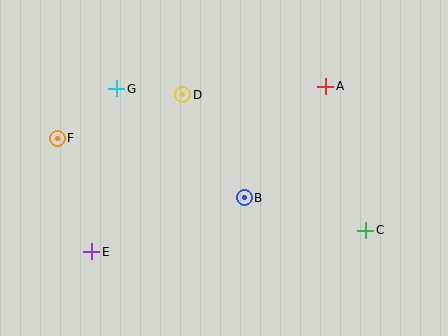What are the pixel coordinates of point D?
Point D is at (183, 95).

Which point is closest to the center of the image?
Point B at (244, 198) is closest to the center.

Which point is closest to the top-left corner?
Point G is closest to the top-left corner.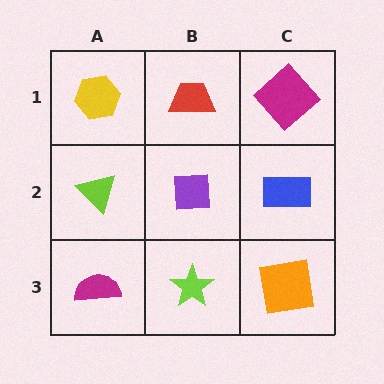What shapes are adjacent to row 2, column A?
A yellow hexagon (row 1, column A), a magenta semicircle (row 3, column A), a purple square (row 2, column B).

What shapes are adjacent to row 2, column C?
A magenta diamond (row 1, column C), an orange square (row 3, column C), a purple square (row 2, column B).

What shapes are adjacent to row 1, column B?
A purple square (row 2, column B), a yellow hexagon (row 1, column A), a magenta diamond (row 1, column C).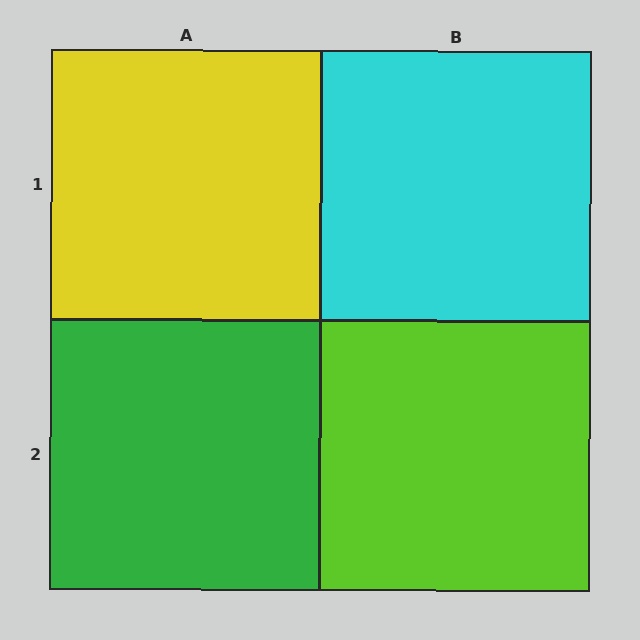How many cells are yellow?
1 cell is yellow.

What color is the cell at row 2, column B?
Lime.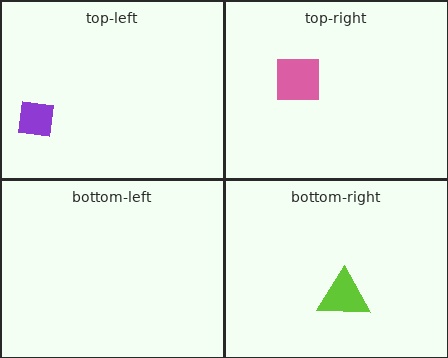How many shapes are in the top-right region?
1.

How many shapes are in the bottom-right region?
1.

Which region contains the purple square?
The top-left region.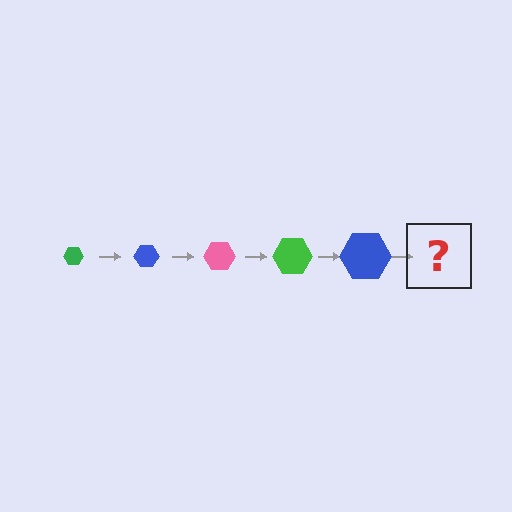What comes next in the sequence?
The next element should be a pink hexagon, larger than the previous one.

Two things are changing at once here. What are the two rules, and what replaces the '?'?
The two rules are that the hexagon grows larger each step and the color cycles through green, blue, and pink. The '?' should be a pink hexagon, larger than the previous one.